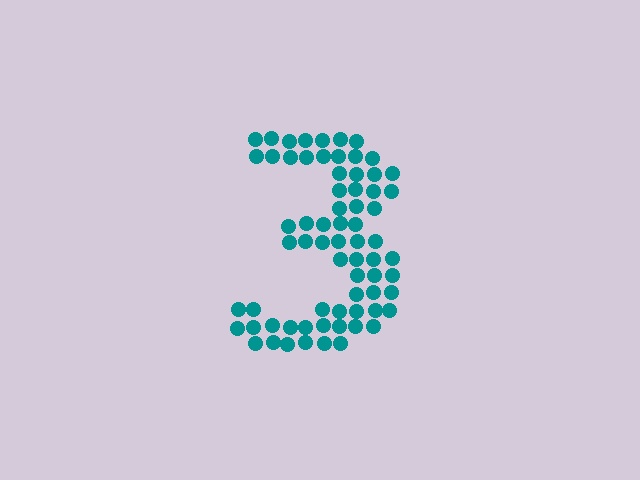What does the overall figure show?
The overall figure shows the digit 3.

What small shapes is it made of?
It is made of small circles.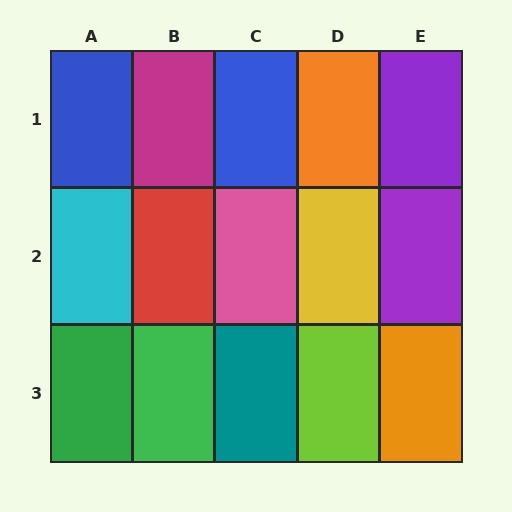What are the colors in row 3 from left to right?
Green, green, teal, lime, orange.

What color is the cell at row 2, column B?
Red.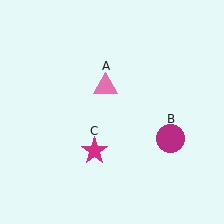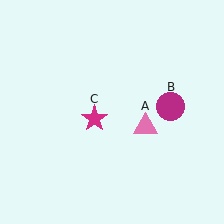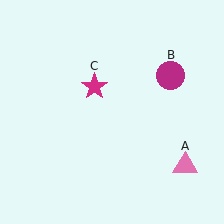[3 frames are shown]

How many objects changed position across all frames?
3 objects changed position: pink triangle (object A), magenta circle (object B), magenta star (object C).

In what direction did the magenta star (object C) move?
The magenta star (object C) moved up.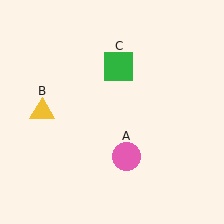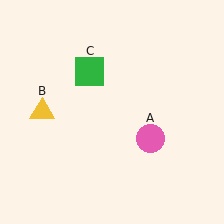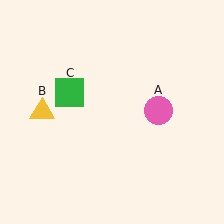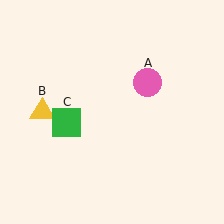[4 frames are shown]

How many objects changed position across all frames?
2 objects changed position: pink circle (object A), green square (object C).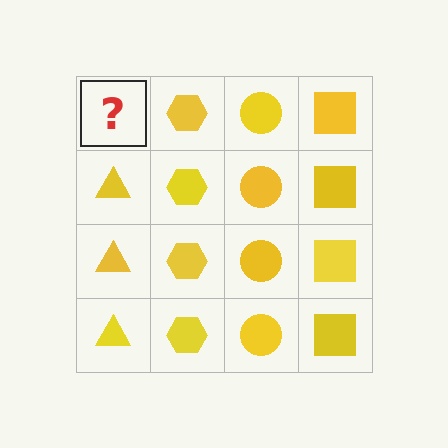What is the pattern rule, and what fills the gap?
The rule is that each column has a consistent shape. The gap should be filled with a yellow triangle.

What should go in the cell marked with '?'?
The missing cell should contain a yellow triangle.